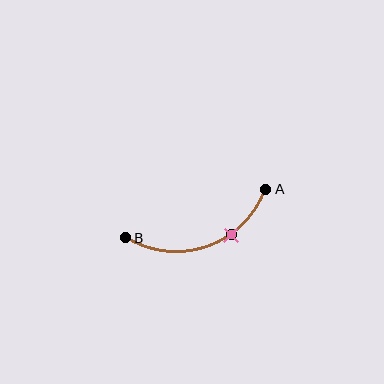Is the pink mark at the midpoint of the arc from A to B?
No. The pink mark lies on the arc but is closer to endpoint A. The arc midpoint would be at the point on the curve equidistant along the arc from both A and B.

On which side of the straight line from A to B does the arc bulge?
The arc bulges below the straight line connecting A and B.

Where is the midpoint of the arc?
The arc midpoint is the point on the curve farthest from the straight line joining A and B. It sits below that line.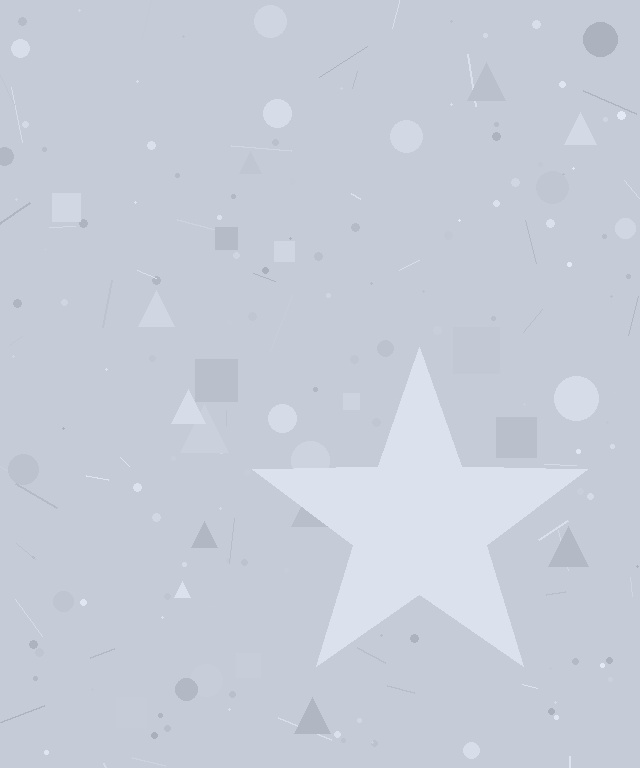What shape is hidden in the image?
A star is hidden in the image.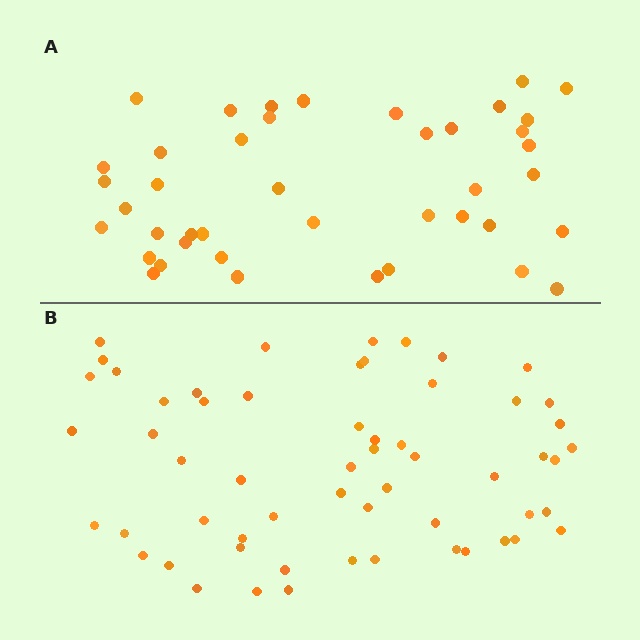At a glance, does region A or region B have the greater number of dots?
Region B (the bottom region) has more dots.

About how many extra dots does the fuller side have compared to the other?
Region B has approximately 15 more dots than region A.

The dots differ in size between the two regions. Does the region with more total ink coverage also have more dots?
No. Region A has more total ink coverage because its dots are larger, but region B actually contains more individual dots. Total area can be misleading — the number of items is what matters here.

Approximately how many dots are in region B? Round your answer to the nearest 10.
About 60 dots. (The exact count is 58, which rounds to 60.)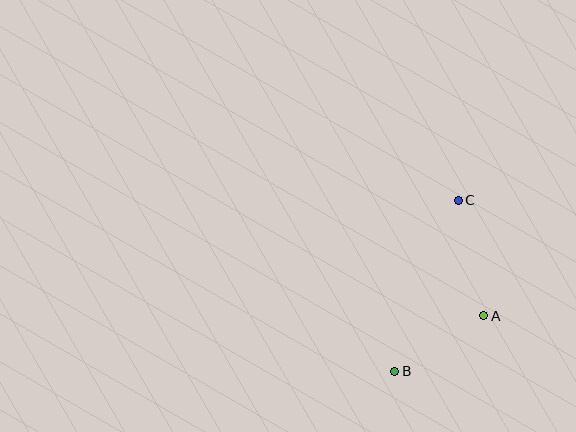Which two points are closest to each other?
Points A and B are closest to each other.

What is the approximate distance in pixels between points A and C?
The distance between A and C is approximately 119 pixels.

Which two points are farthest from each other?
Points B and C are farthest from each other.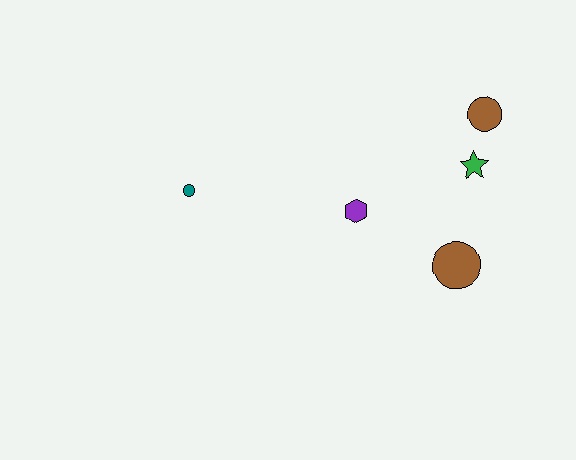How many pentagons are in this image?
There are no pentagons.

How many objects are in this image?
There are 5 objects.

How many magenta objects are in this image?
There are no magenta objects.